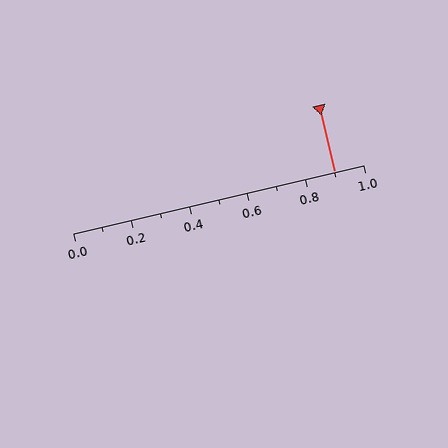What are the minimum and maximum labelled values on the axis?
The axis runs from 0.0 to 1.0.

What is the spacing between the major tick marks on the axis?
The major ticks are spaced 0.2 apart.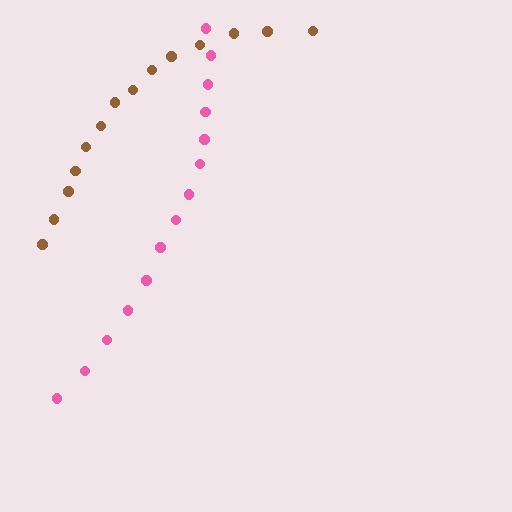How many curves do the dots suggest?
There are 2 distinct paths.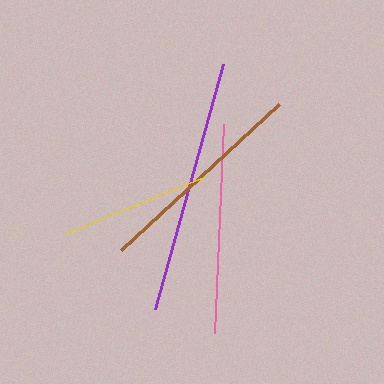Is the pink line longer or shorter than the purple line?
The purple line is longer than the pink line.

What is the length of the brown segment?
The brown segment is approximately 215 pixels long.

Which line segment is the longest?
The purple line is the longest at approximately 254 pixels.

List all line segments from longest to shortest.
From longest to shortest: purple, brown, pink, yellow.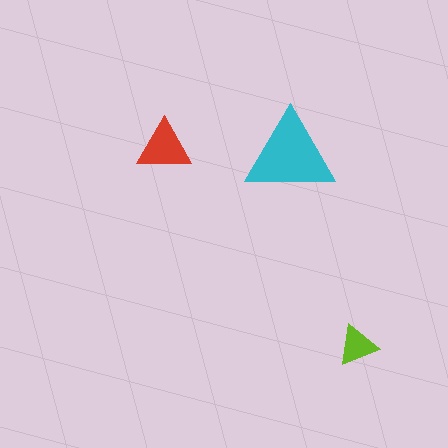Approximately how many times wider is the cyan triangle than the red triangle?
About 1.5 times wider.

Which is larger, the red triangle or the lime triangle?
The red one.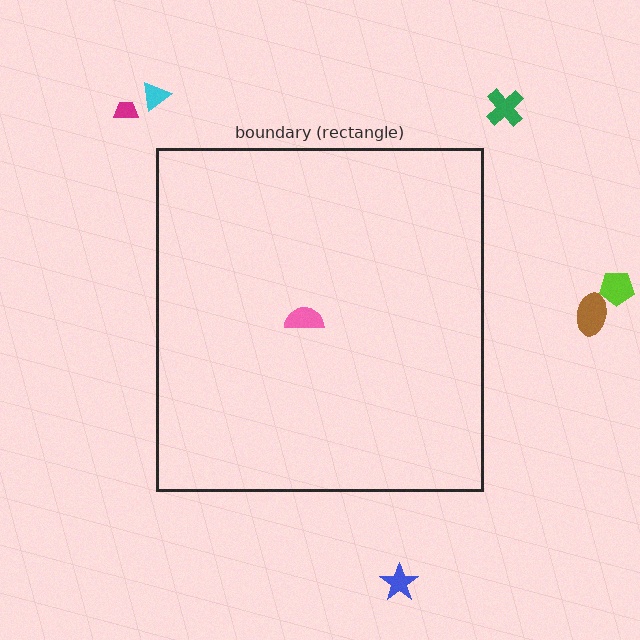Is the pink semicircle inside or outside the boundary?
Inside.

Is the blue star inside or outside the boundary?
Outside.